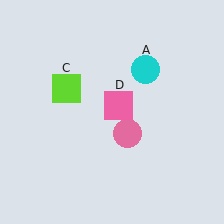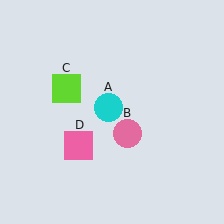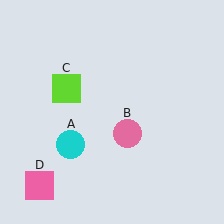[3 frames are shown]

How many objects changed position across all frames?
2 objects changed position: cyan circle (object A), pink square (object D).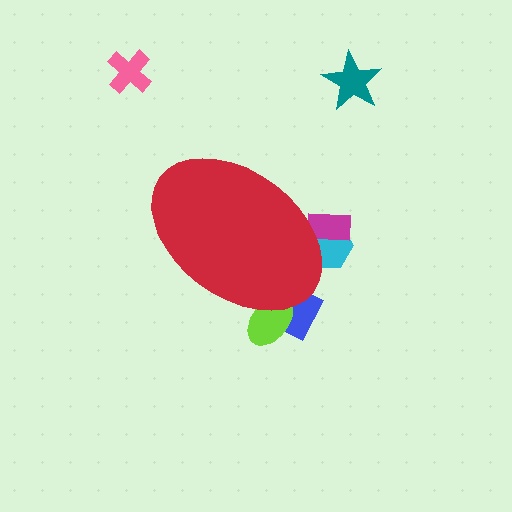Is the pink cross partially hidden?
No, the pink cross is fully visible.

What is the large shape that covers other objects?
A red ellipse.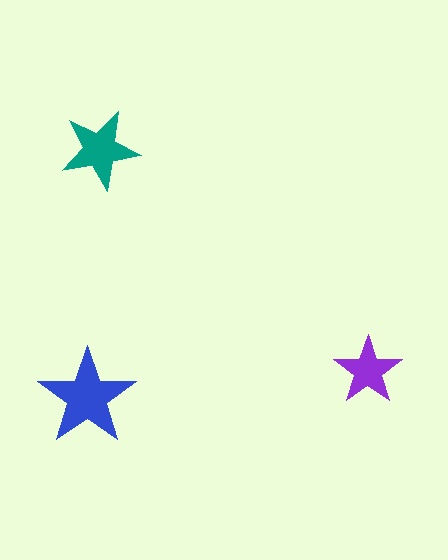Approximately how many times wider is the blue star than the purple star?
About 1.5 times wider.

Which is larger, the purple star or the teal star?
The teal one.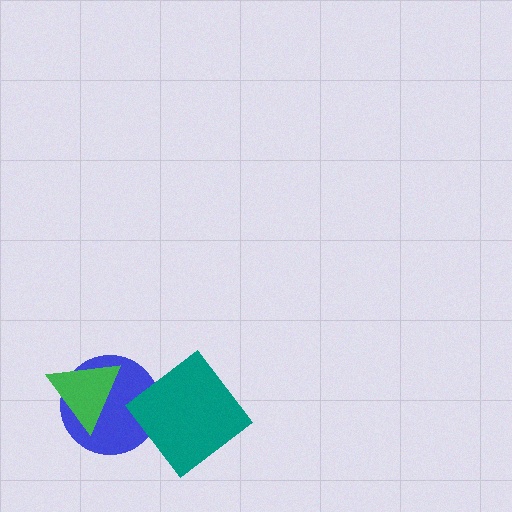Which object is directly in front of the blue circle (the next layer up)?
The green triangle is directly in front of the blue circle.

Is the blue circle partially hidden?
Yes, it is partially covered by another shape.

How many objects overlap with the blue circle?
2 objects overlap with the blue circle.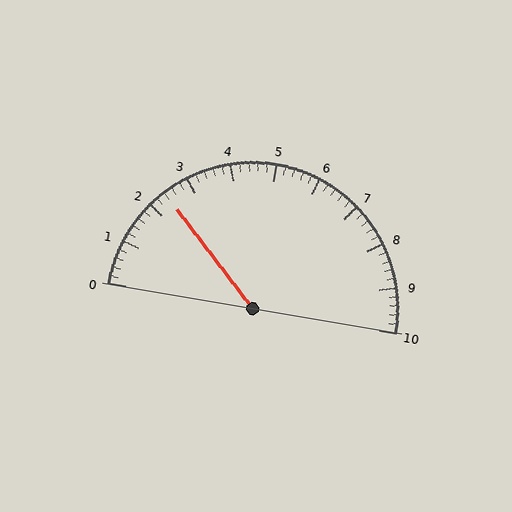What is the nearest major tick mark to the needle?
The nearest major tick mark is 2.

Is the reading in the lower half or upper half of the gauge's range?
The reading is in the lower half of the range (0 to 10).